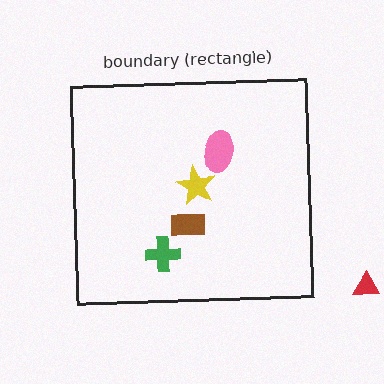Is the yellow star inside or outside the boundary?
Inside.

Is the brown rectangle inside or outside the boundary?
Inside.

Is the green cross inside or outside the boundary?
Inside.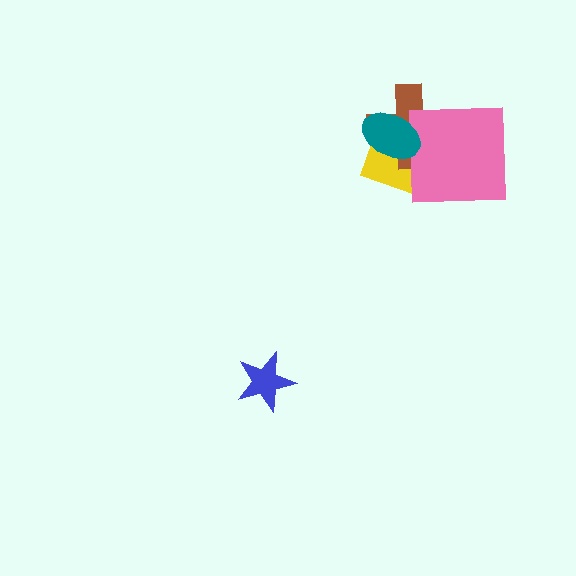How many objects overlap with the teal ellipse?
3 objects overlap with the teal ellipse.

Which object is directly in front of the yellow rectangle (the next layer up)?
The brown cross is directly in front of the yellow rectangle.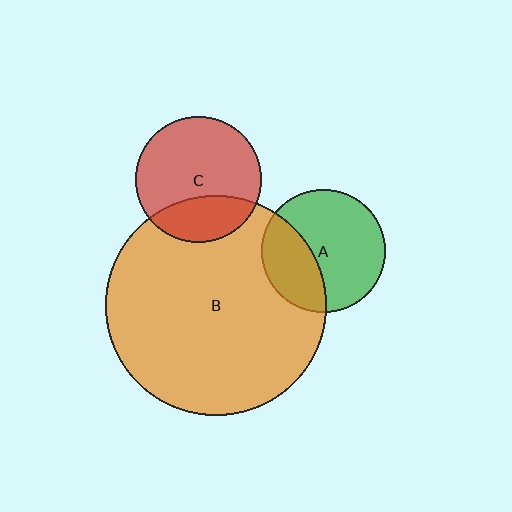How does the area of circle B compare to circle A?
Approximately 3.2 times.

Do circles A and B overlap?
Yes.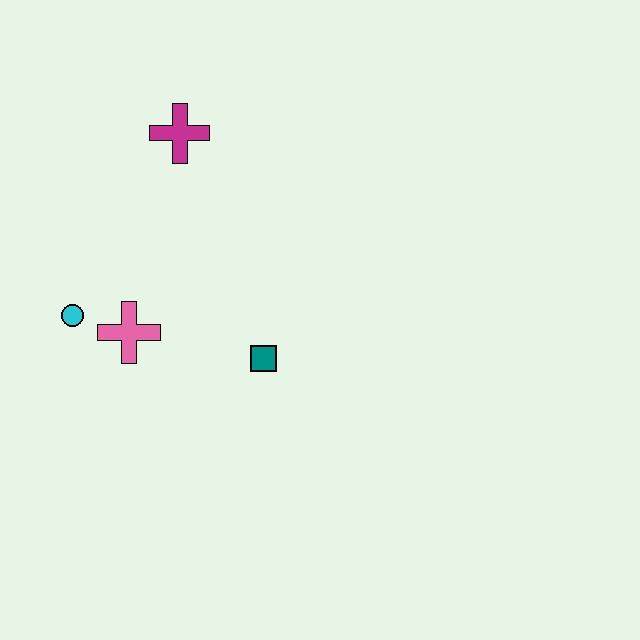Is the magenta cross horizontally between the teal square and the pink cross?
Yes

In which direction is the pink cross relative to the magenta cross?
The pink cross is below the magenta cross.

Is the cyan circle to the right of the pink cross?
No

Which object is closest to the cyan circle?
The pink cross is closest to the cyan circle.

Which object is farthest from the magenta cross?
The teal square is farthest from the magenta cross.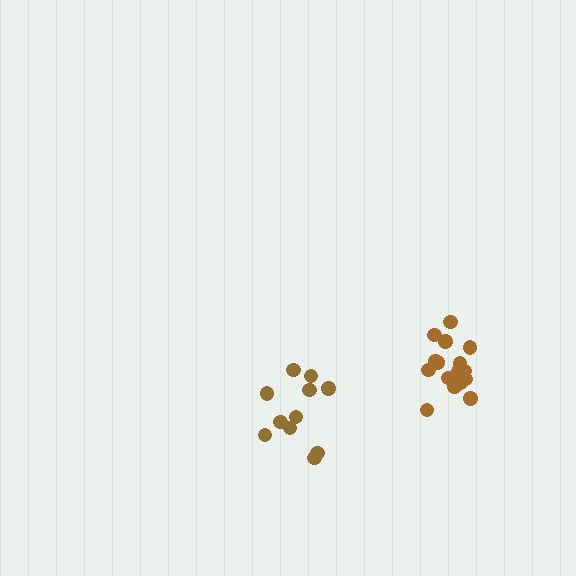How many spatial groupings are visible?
There are 2 spatial groupings.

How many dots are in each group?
Group 1: 11 dots, Group 2: 16 dots (27 total).